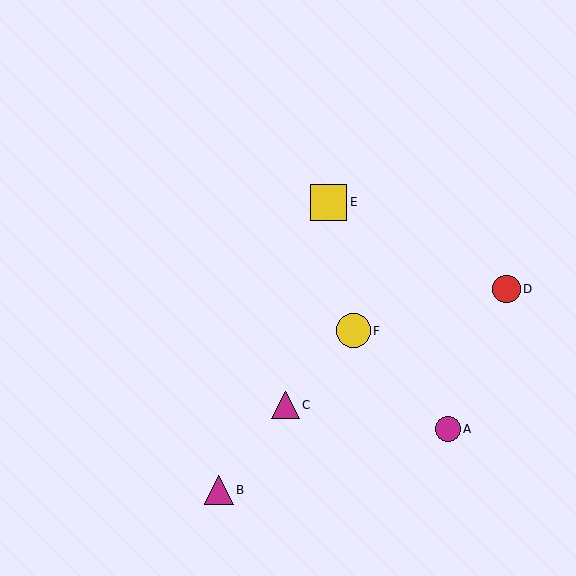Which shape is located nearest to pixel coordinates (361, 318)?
The yellow circle (labeled F) at (353, 331) is nearest to that location.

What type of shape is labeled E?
Shape E is a yellow square.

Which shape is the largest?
The yellow square (labeled E) is the largest.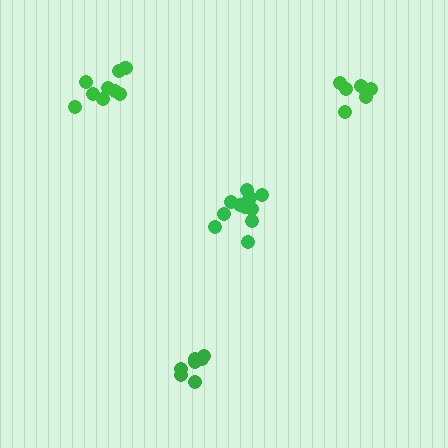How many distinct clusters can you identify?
There are 4 distinct clusters.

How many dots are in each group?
Group 1: 12 dots, Group 2: 7 dots, Group 3: 7 dots, Group 4: 9 dots (35 total).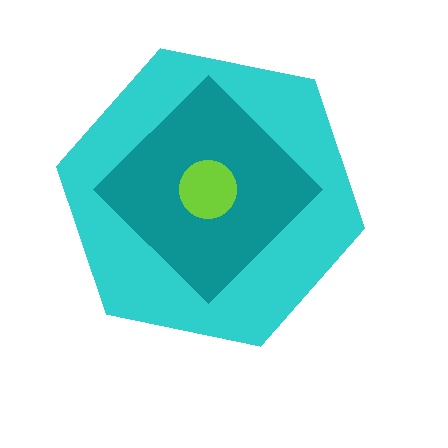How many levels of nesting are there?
3.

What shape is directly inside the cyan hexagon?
The teal diamond.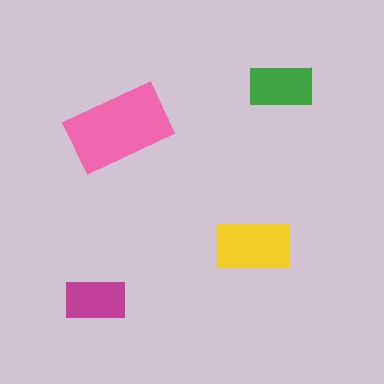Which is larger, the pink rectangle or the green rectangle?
The pink one.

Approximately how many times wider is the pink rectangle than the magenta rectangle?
About 1.5 times wider.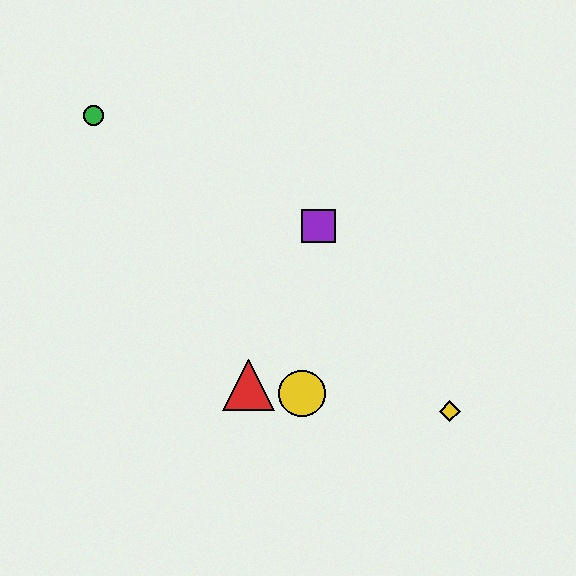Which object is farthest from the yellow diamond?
The green circle is farthest from the yellow diamond.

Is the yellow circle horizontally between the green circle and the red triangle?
No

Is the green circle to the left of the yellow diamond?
Yes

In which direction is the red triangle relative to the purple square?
The red triangle is below the purple square.